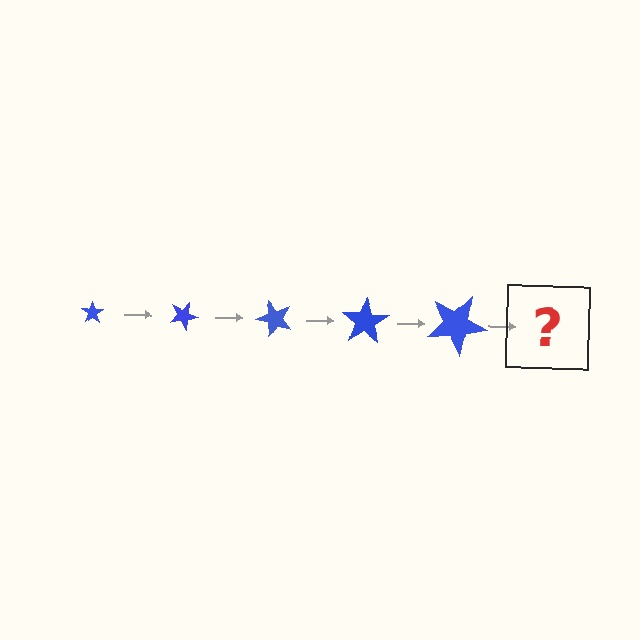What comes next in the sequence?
The next element should be a star, larger than the previous one and rotated 125 degrees from the start.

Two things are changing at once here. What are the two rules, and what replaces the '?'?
The two rules are that the star grows larger each step and it rotates 25 degrees each step. The '?' should be a star, larger than the previous one and rotated 125 degrees from the start.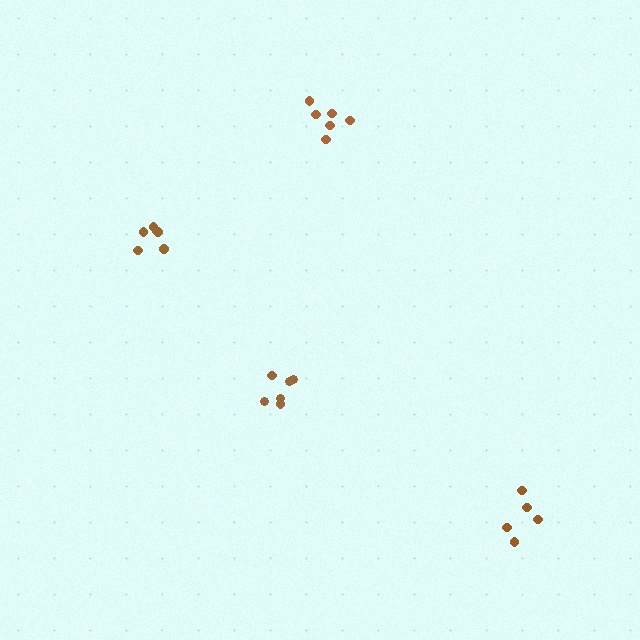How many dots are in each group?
Group 1: 5 dots, Group 2: 6 dots, Group 3: 6 dots, Group 4: 6 dots (23 total).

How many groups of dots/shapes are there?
There are 4 groups.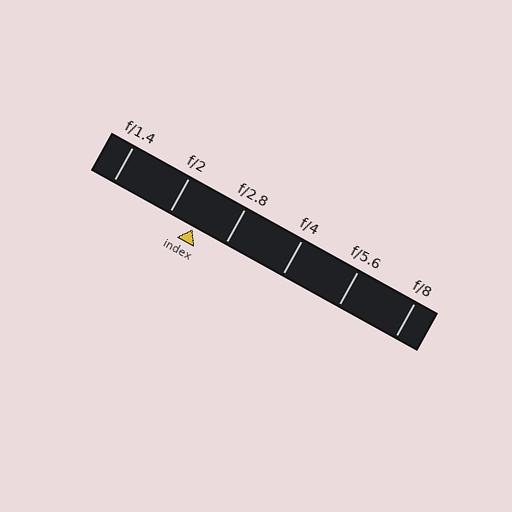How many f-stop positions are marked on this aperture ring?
There are 6 f-stop positions marked.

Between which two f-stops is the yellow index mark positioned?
The index mark is between f/2 and f/2.8.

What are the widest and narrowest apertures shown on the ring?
The widest aperture shown is f/1.4 and the narrowest is f/8.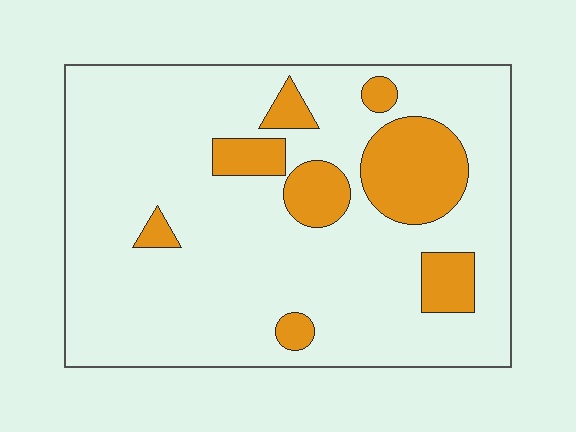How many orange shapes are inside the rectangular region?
8.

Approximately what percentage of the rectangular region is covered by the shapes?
Approximately 20%.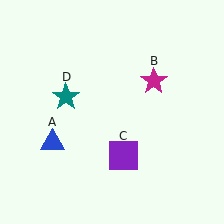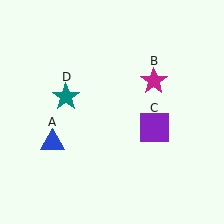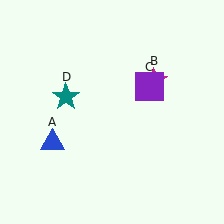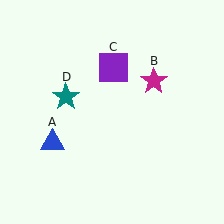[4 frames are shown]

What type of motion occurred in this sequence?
The purple square (object C) rotated counterclockwise around the center of the scene.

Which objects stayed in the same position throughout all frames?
Blue triangle (object A) and magenta star (object B) and teal star (object D) remained stationary.